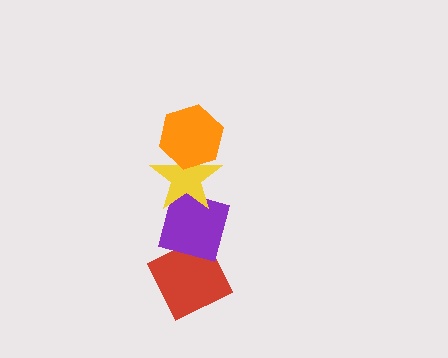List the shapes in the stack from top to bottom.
From top to bottom: the orange hexagon, the yellow star, the purple diamond, the red diamond.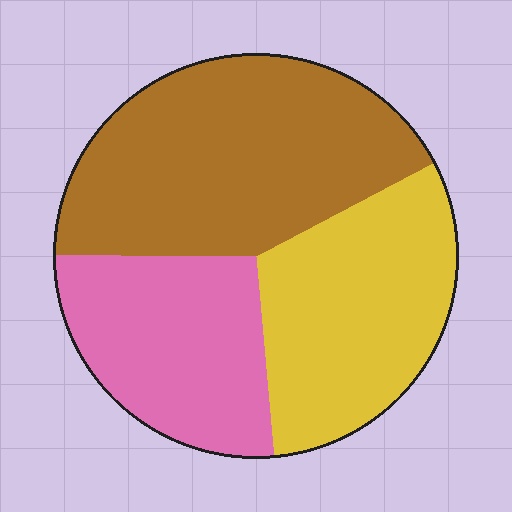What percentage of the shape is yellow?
Yellow takes up about one third (1/3) of the shape.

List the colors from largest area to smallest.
From largest to smallest: brown, yellow, pink.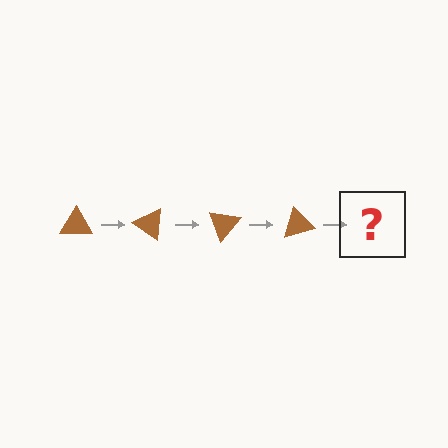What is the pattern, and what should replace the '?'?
The pattern is that the triangle rotates 35 degrees each step. The '?' should be a brown triangle rotated 140 degrees.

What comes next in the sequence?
The next element should be a brown triangle rotated 140 degrees.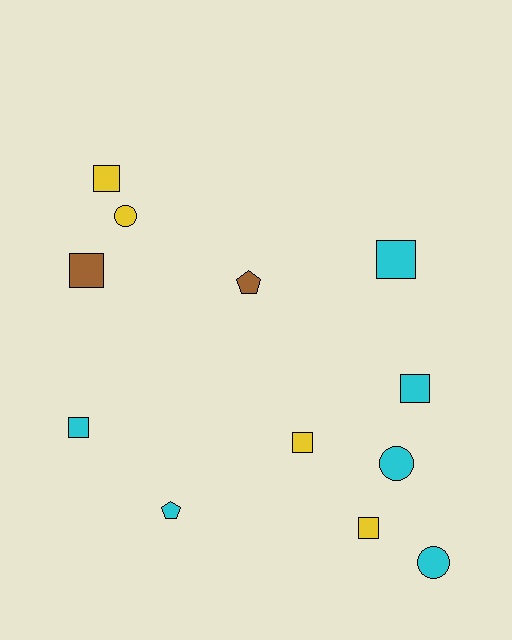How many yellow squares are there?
There are 3 yellow squares.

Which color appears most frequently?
Cyan, with 6 objects.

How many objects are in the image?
There are 12 objects.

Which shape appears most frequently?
Square, with 7 objects.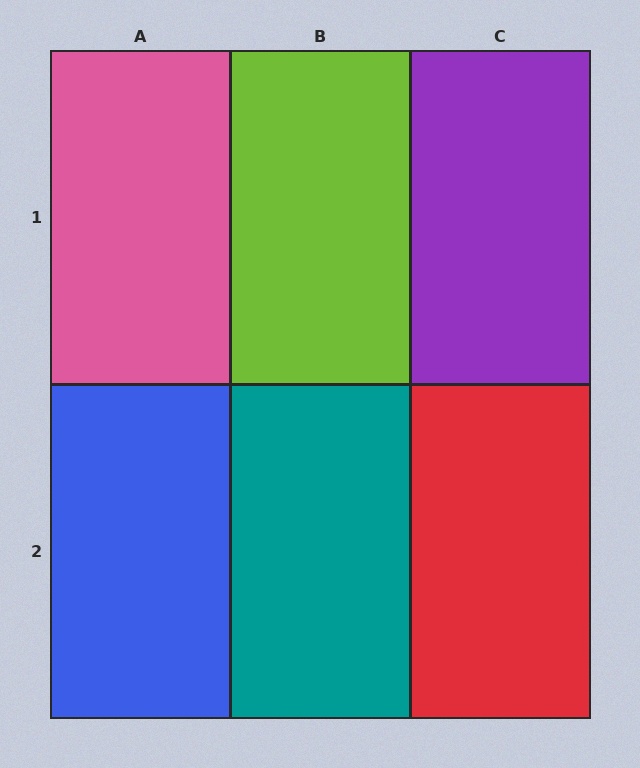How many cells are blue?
1 cell is blue.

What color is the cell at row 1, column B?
Lime.